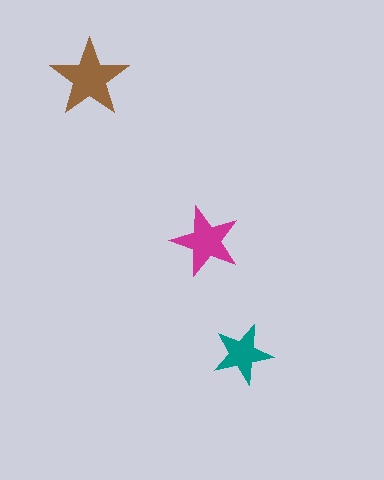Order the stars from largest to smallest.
the brown one, the magenta one, the teal one.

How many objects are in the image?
There are 3 objects in the image.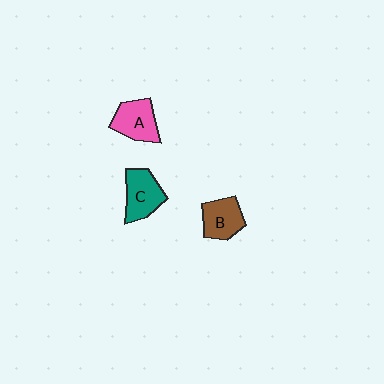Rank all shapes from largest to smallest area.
From largest to smallest: C (teal), A (pink), B (brown).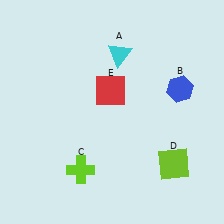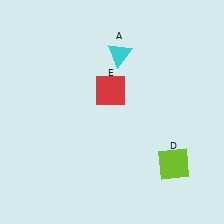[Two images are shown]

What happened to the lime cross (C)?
The lime cross (C) was removed in Image 2. It was in the bottom-left area of Image 1.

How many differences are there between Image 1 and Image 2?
There are 2 differences between the two images.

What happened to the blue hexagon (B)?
The blue hexagon (B) was removed in Image 2. It was in the top-right area of Image 1.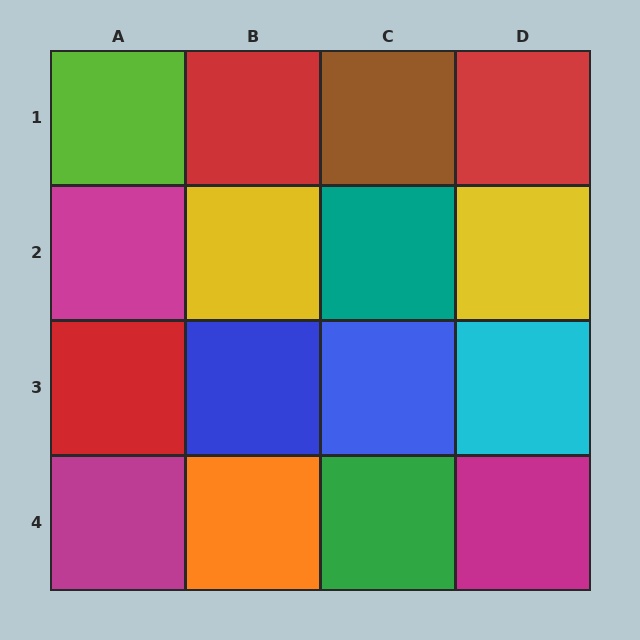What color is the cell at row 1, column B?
Red.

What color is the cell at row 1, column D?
Red.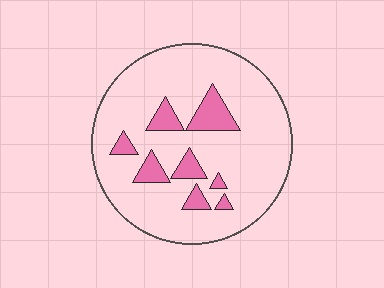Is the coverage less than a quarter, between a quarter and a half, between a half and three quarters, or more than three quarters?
Less than a quarter.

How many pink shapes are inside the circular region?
8.